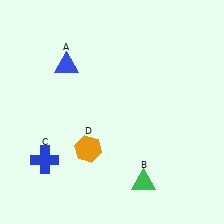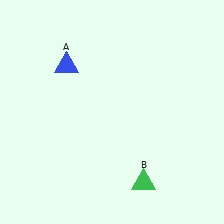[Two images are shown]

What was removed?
The orange hexagon (D), the blue cross (C) were removed in Image 2.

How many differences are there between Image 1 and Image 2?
There are 2 differences between the two images.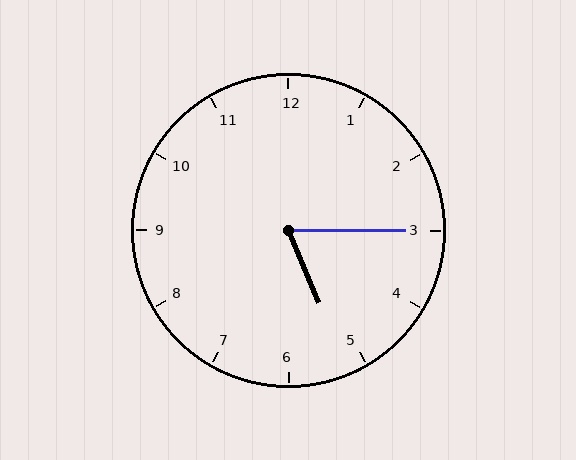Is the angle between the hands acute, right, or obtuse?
It is acute.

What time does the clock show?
5:15.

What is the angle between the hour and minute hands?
Approximately 68 degrees.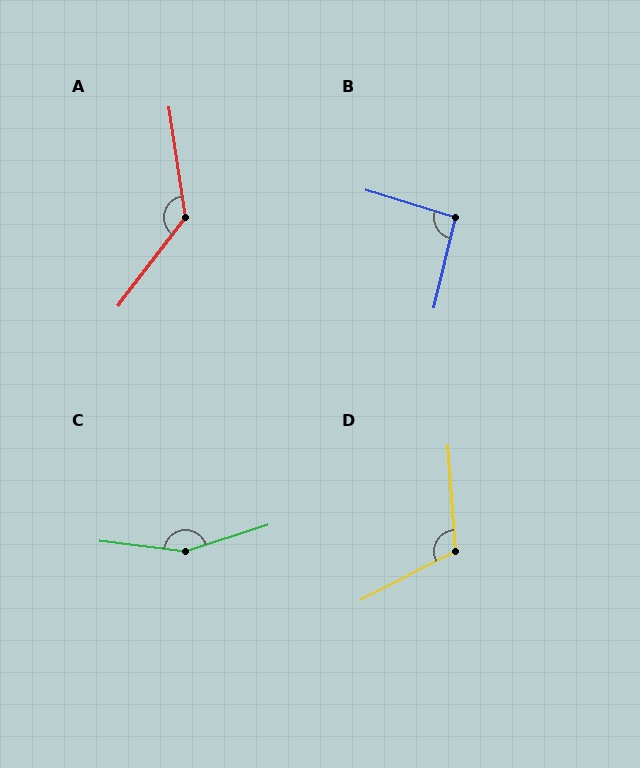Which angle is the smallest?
B, at approximately 94 degrees.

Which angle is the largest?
C, at approximately 155 degrees.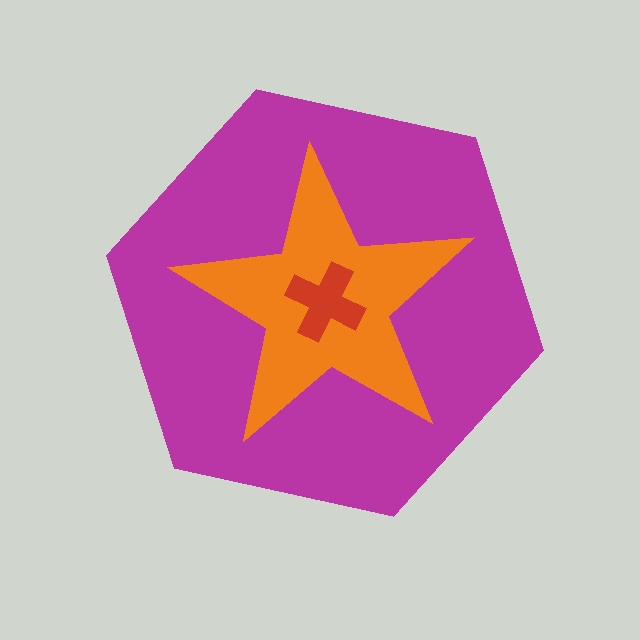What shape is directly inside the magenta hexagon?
The orange star.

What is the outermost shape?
The magenta hexagon.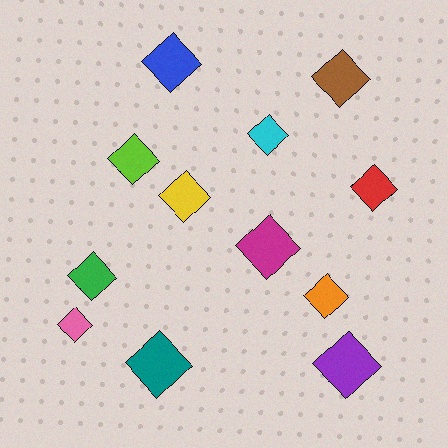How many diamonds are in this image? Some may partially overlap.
There are 12 diamonds.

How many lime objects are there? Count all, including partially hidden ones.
There is 1 lime object.